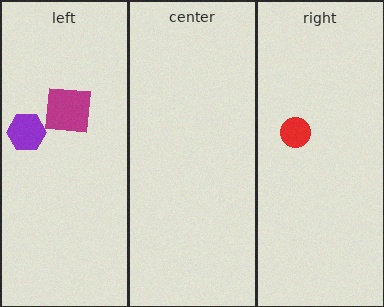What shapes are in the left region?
The magenta square, the purple hexagon.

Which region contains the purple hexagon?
The left region.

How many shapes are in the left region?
2.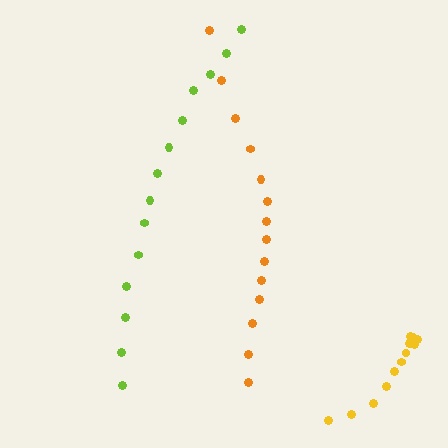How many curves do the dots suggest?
There are 3 distinct paths.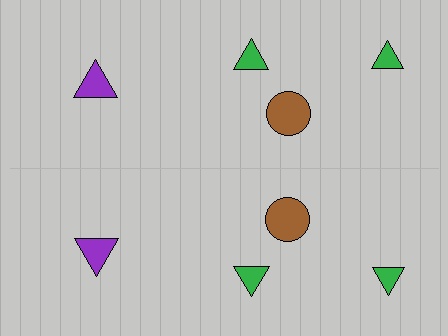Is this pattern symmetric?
Yes, this pattern has bilateral (reflection) symmetry.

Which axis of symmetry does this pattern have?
The pattern has a horizontal axis of symmetry running through the center of the image.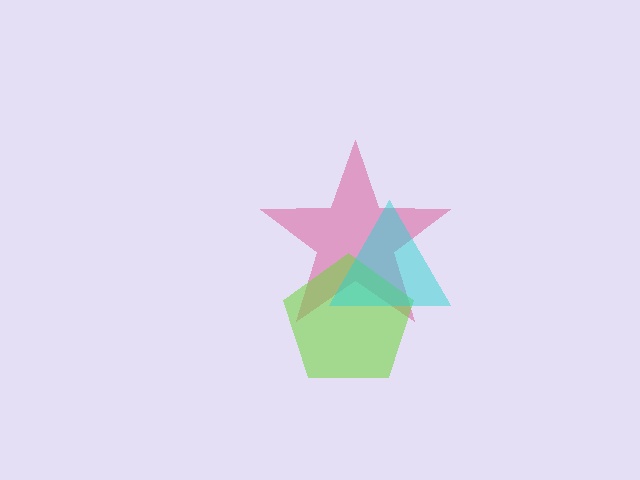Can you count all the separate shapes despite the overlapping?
Yes, there are 3 separate shapes.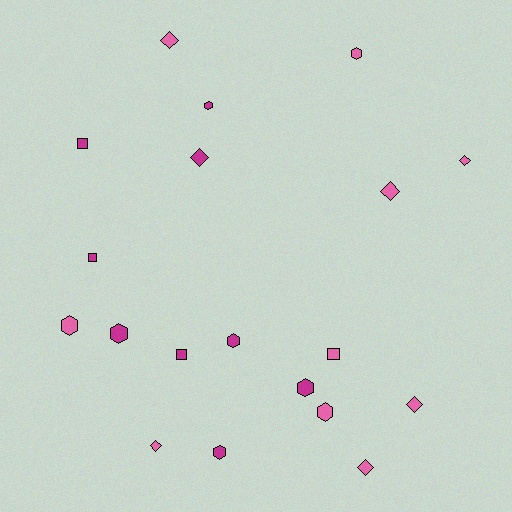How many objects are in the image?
There are 19 objects.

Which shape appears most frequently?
Hexagon, with 8 objects.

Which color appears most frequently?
Pink, with 10 objects.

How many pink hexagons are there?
There are 3 pink hexagons.